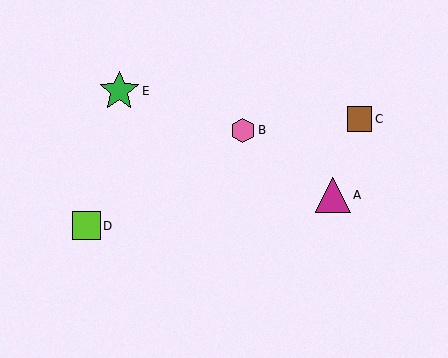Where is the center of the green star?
The center of the green star is at (119, 91).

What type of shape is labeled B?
Shape B is a pink hexagon.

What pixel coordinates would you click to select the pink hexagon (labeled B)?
Click at (243, 130) to select the pink hexagon B.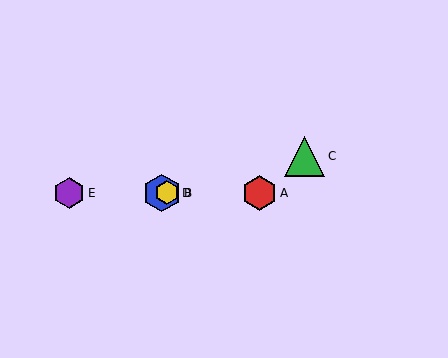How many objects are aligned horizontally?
4 objects (A, B, D, E) are aligned horizontally.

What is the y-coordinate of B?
Object B is at y≈193.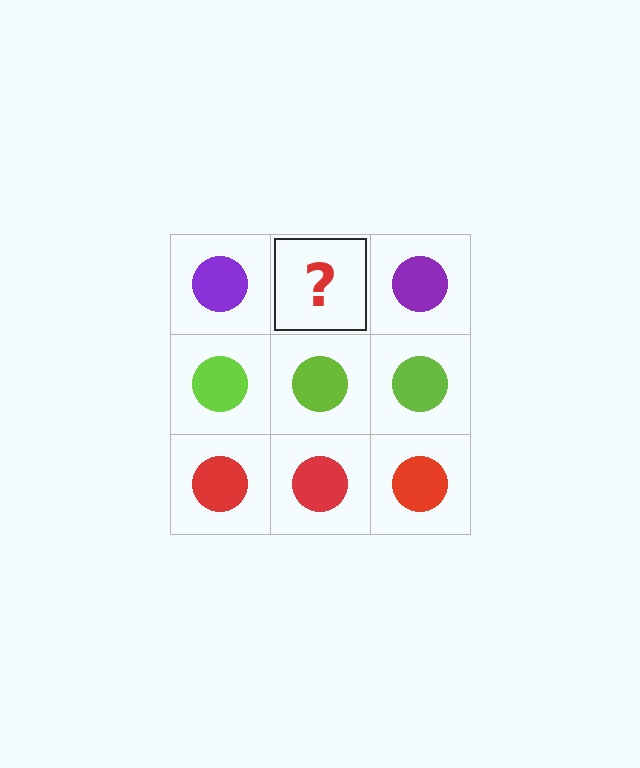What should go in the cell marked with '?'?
The missing cell should contain a purple circle.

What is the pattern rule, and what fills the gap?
The rule is that each row has a consistent color. The gap should be filled with a purple circle.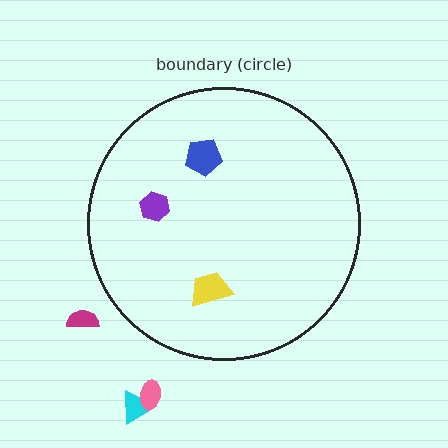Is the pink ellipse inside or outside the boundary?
Outside.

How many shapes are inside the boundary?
3 inside, 3 outside.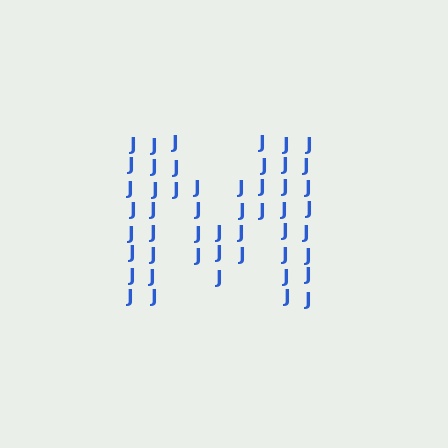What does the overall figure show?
The overall figure shows the letter M.